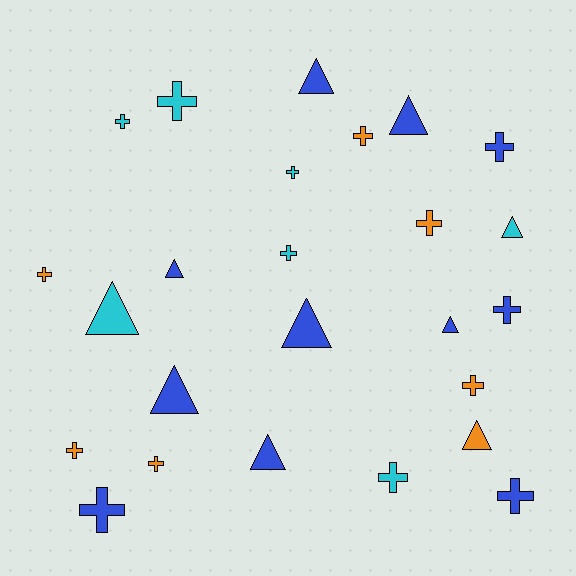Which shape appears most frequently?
Cross, with 15 objects.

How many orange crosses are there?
There are 6 orange crosses.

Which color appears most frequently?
Blue, with 11 objects.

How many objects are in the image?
There are 25 objects.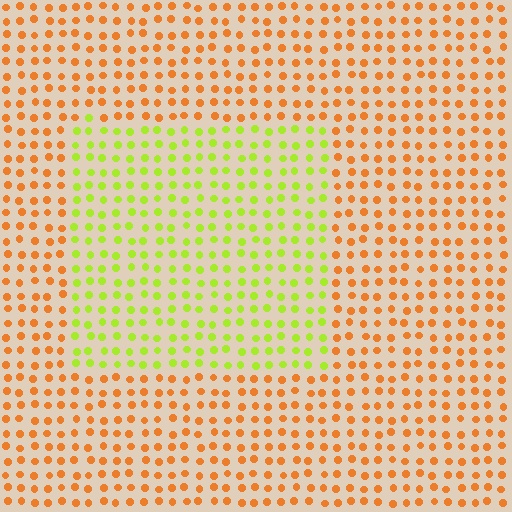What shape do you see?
I see a rectangle.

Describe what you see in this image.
The image is filled with small orange elements in a uniform arrangement. A rectangle-shaped region is visible where the elements are tinted to a slightly different hue, forming a subtle color boundary.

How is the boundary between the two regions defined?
The boundary is defined purely by a slight shift in hue (about 57 degrees). Spacing, size, and orientation are identical on both sides.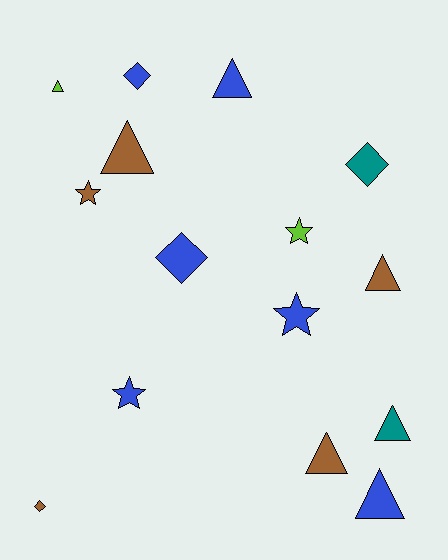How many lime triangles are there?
There is 1 lime triangle.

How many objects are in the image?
There are 15 objects.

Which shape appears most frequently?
Triangle, with 7 objects.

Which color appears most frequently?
Blue, with 6 objects.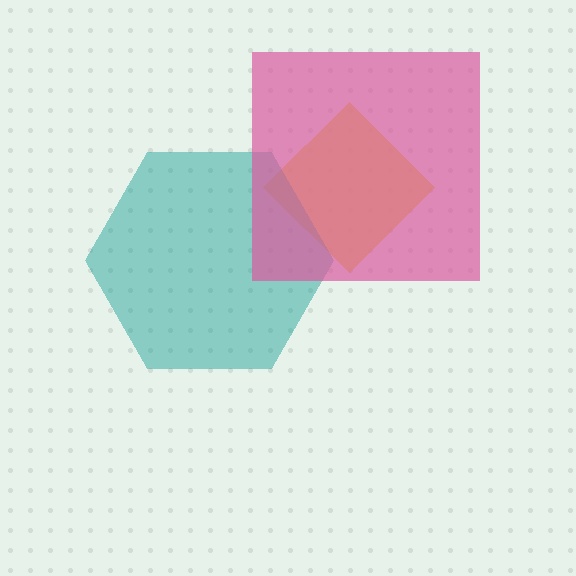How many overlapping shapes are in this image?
There are 3 overlapping shapes in the image.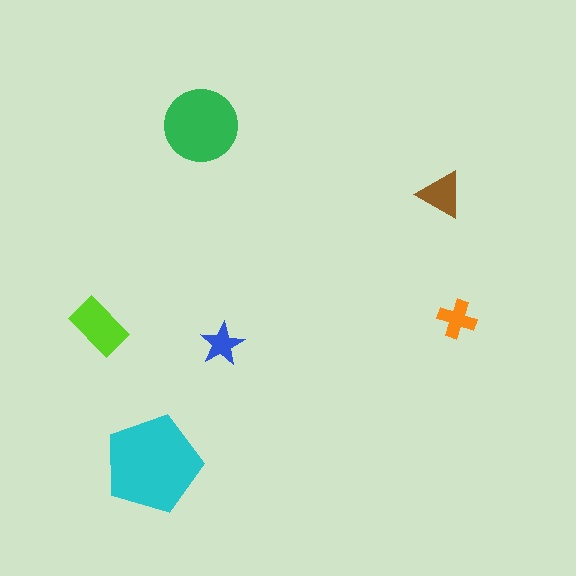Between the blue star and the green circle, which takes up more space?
The green circle.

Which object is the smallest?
The blue star.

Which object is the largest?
The cyan pentagon.